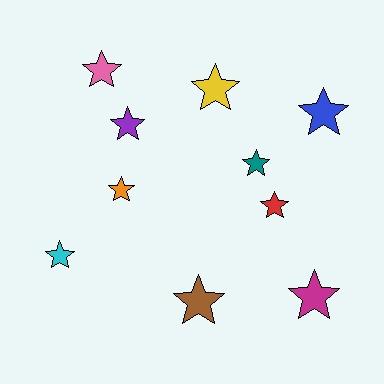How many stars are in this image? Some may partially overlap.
There are 10 stars.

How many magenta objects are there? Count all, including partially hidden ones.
There is 1 magenta object.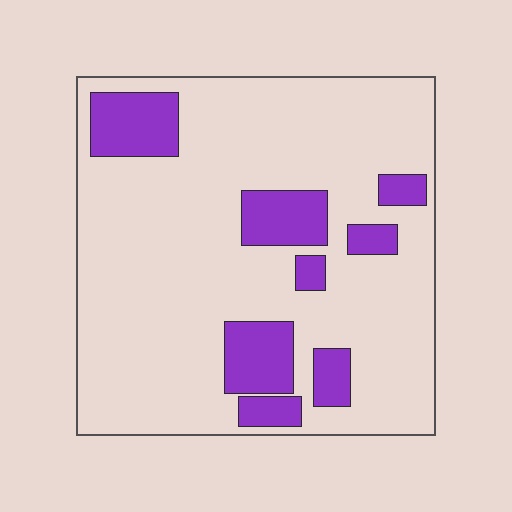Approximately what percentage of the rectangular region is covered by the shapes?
Approximately 20%.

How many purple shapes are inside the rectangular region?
8.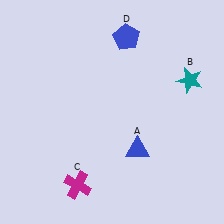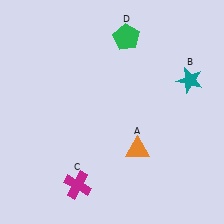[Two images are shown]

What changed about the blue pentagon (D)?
In Image 1, D is blue. In Image 2, it changed to green.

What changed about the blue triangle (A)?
In Image 1, A is blue. In Image 2, it changed to orange.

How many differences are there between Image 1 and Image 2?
There are 2 differences between the two images.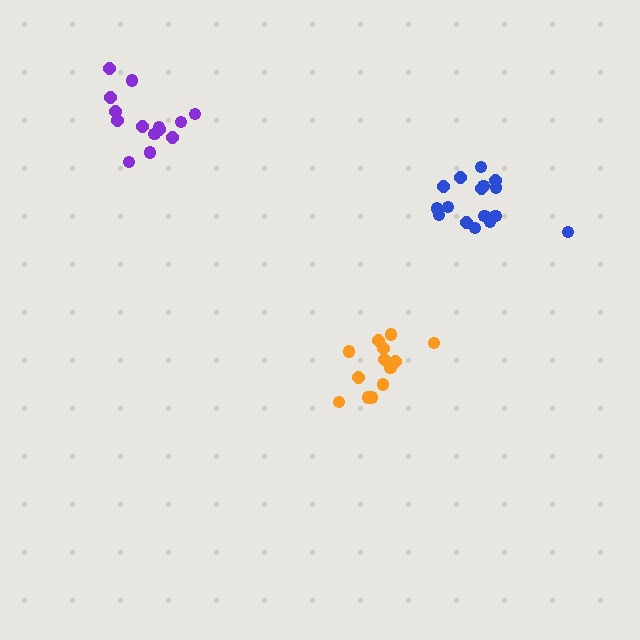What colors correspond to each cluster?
The clusters are colored: orange, purple, blue.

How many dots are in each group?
Group 1: 14 dots, Group 2: 14 dots, Group 3: 16 dots (44 total).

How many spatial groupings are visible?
There are 3 spatial groupings.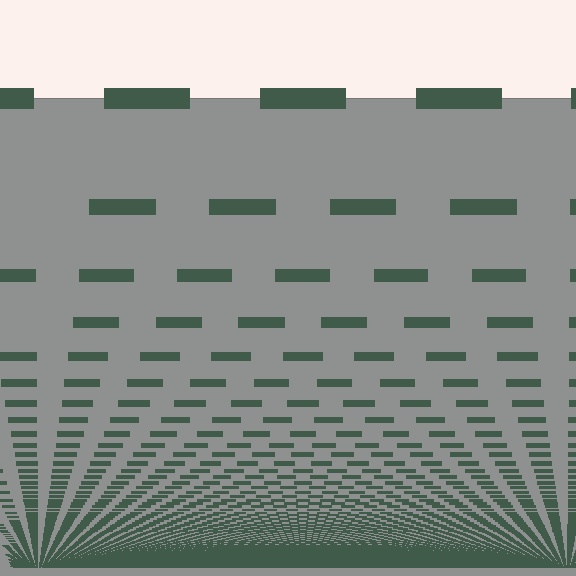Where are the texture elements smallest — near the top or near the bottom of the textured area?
Near the bottom.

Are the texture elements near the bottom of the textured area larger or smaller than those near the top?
Smaller. The gradient is inverted — elements near the bottom are smaller and denser.